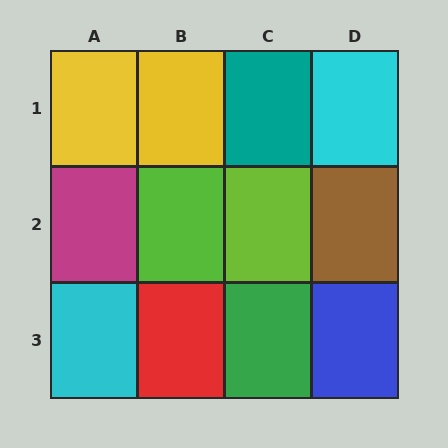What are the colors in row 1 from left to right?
Yellow, yellow, teal, cyan.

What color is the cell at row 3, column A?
Cyan.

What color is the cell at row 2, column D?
Brown.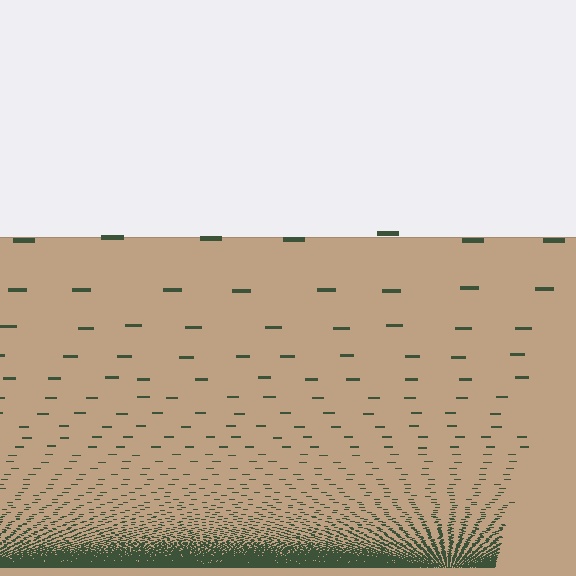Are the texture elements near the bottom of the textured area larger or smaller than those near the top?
Smaller. The gradient is inverted — elements near the bottom are smaller and denser.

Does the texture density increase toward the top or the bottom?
Density increases toward the bottom.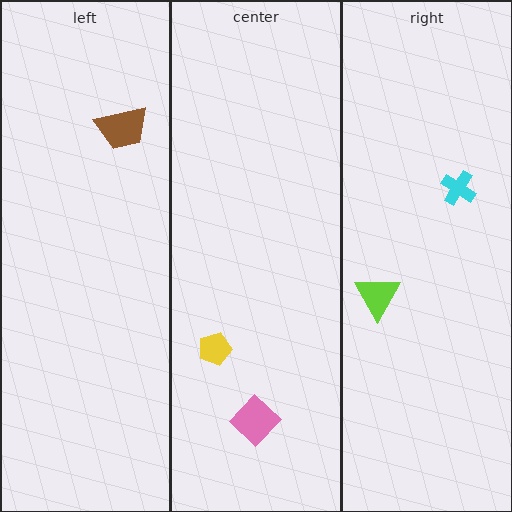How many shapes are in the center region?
2.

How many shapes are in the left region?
1.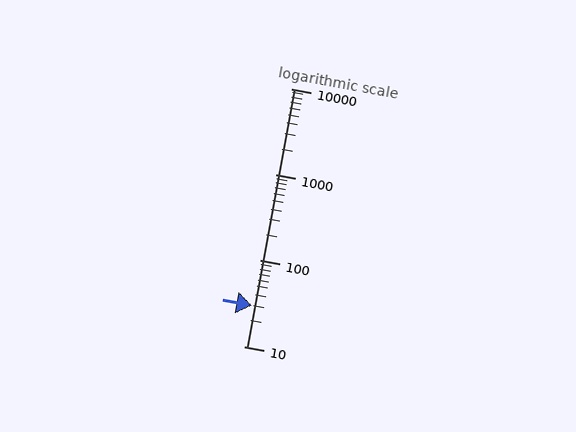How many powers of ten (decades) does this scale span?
The scale spans 3 decades, from 10 to 10000.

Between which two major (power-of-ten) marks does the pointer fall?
The pointer is between 10 and 100.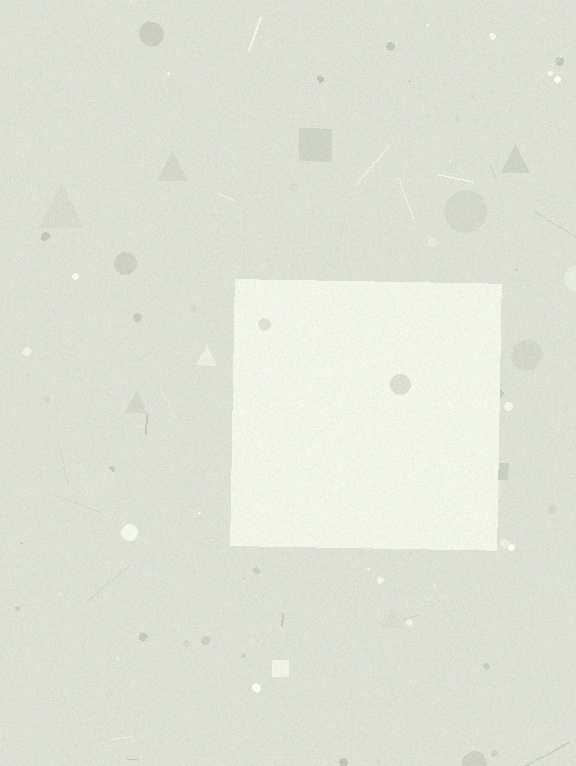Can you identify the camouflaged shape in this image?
The camouflaged shape is a square.